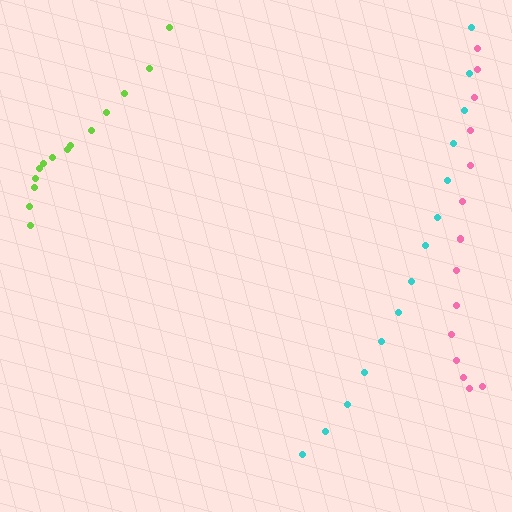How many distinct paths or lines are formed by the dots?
There are 3 distinct paths.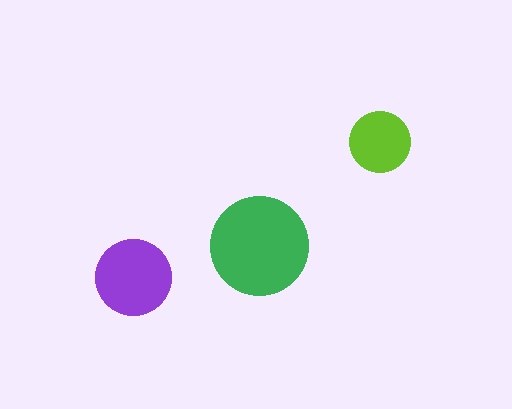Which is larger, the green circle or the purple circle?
The green one.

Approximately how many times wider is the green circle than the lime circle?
About 1.5 times wider.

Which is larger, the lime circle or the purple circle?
The purple one.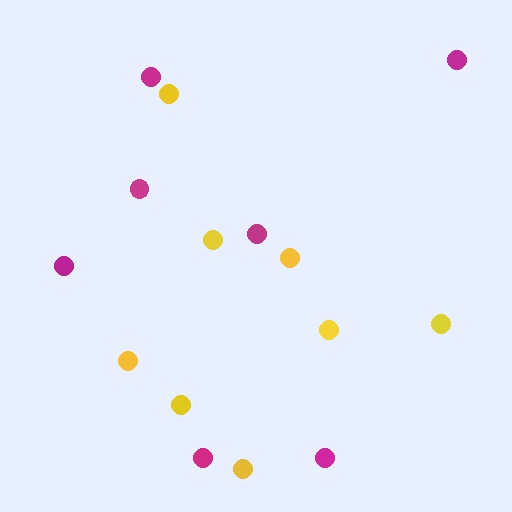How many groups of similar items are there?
There are 2 groups: one group of yellow circles (8) and one group of magenta circles (7).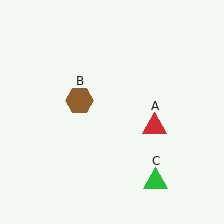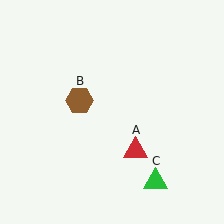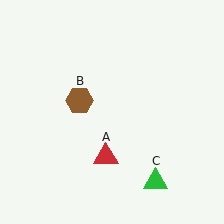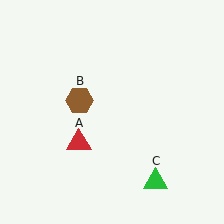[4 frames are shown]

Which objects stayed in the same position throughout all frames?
Brown hexagon (object B) and green triangle (object C) remained stationary.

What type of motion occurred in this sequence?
The red triangle (object A) rotated clockwise around the center of the scene.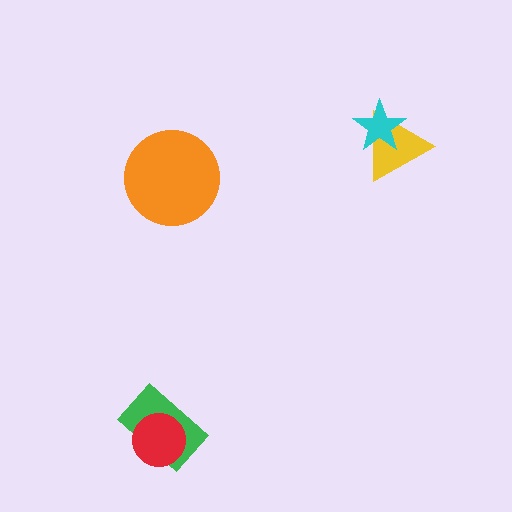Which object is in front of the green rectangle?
The red circle is in front of the green rectangle.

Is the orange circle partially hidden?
No, no other shape covers it.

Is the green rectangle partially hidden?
Yes, it is partially covered by another shape.